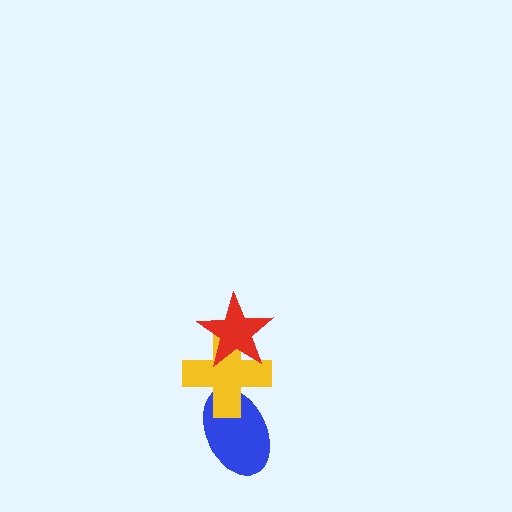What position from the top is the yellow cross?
The yellow cross is 2nd from the top.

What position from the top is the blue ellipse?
The blue ellipse is 3rd from the top.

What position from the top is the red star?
The red star is 1st from the top.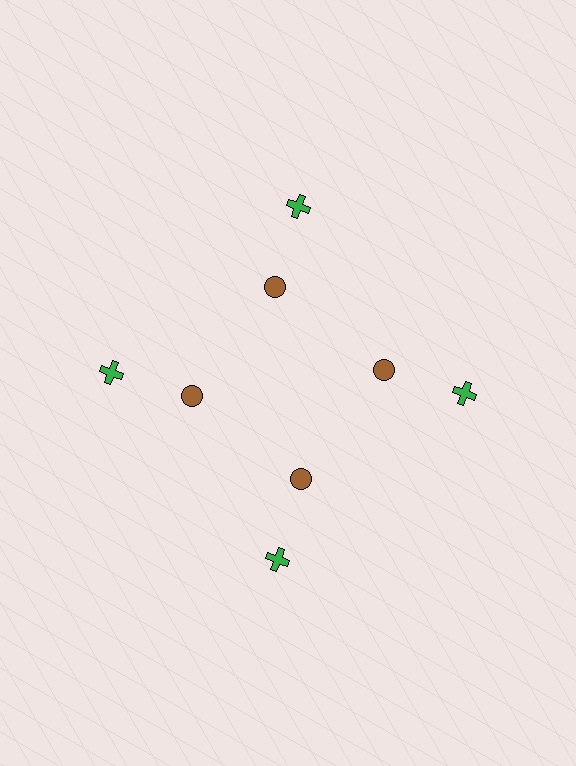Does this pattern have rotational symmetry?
Yes, this pattern has 4-fold rotational symmetry. It looks the same after rotating 90 degrees around the center.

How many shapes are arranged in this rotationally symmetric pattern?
There are 8 shapes, arranged in 4 groups of 2.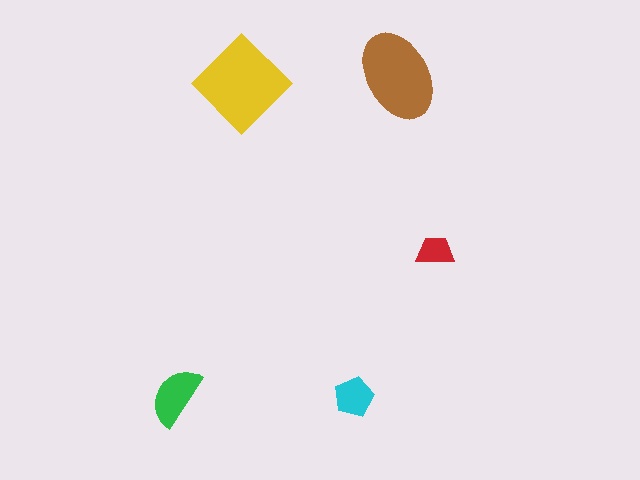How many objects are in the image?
There are 5 objects in the image.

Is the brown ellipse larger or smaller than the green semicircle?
Larger.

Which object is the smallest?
The red trapezoid.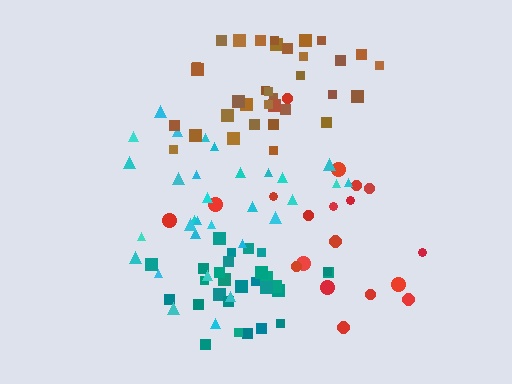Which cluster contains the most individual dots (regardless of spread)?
Brown (34).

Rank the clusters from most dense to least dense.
teal, brown, cyan, red.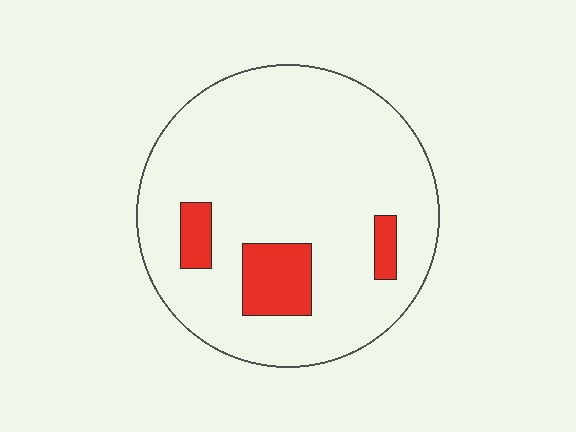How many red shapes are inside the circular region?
3.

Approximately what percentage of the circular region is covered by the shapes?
Approximately 10%.